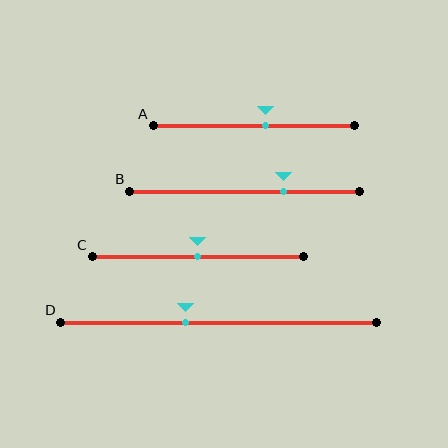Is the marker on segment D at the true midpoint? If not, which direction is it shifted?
No, the marker on segment D is shifted to the left by about 10% of the segment length.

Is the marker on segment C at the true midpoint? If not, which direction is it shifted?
Yes, the marker on segment C is at the true midpoint.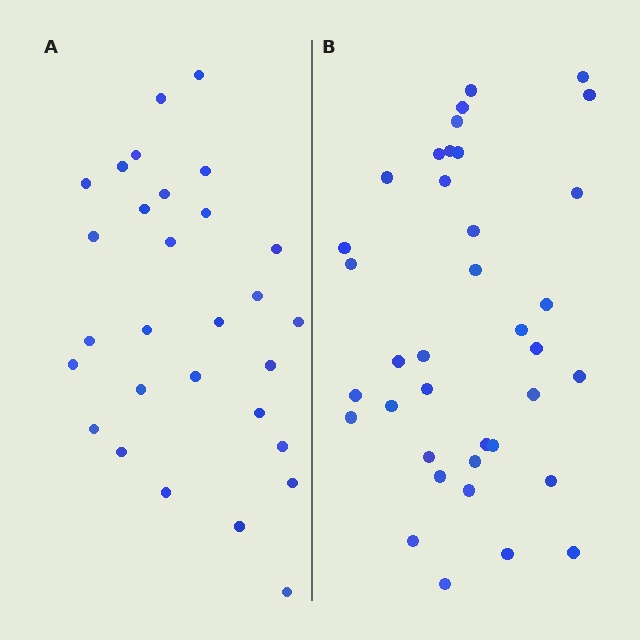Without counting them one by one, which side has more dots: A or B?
Region B (the right region) has more dots.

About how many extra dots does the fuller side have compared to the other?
Region B has roughly 8 or so more dots than region A.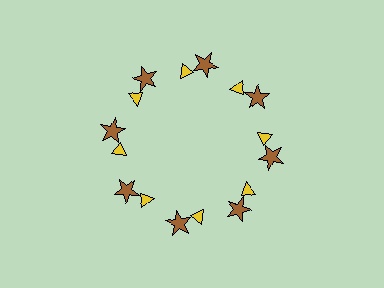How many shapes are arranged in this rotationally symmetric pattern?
There are 16 shapes, arranged in 8 groups of 2.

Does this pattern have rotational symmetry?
Yes, this pattern has 8-fold rotational symmetry. It looks the same after rotating 45 degrees around the center.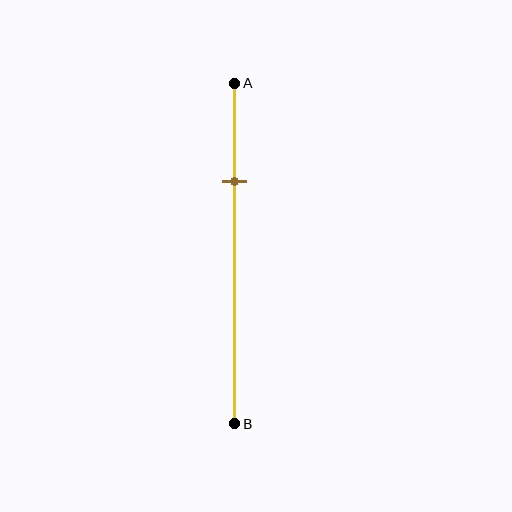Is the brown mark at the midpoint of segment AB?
No, the mark is at about 30% from A, not at the 50% midpoint.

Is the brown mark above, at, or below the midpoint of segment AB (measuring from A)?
The brown mark is above the midpoint of segment AB.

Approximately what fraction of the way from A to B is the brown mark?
The brown mark is approximately 30% of the way from A to B.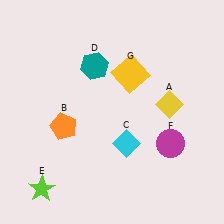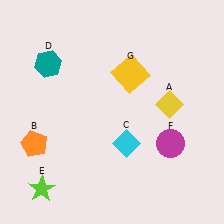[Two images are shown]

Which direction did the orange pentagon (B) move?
The orange pentagon (B) moved left.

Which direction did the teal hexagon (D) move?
The teal hexagon (D) moved left.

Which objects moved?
The objects that moved are: the orange pentagon (B), the teal hexagon (D).